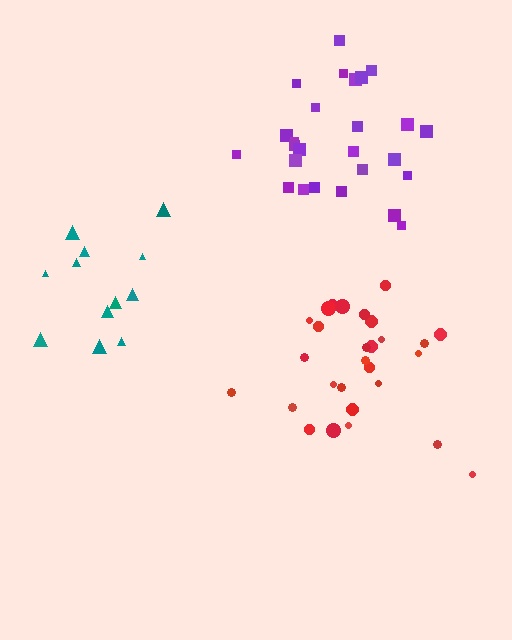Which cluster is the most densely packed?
Red.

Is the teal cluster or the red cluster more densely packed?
Red.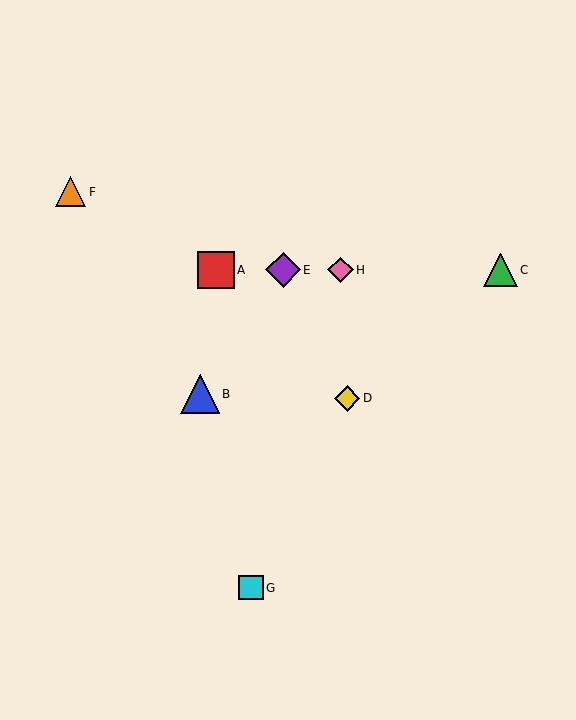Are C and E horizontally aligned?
Yes, both are at y≈270.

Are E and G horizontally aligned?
No, E is at y≈270 and G is at y≈588.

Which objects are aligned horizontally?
Objects A, C, E, H are aligned horizontally.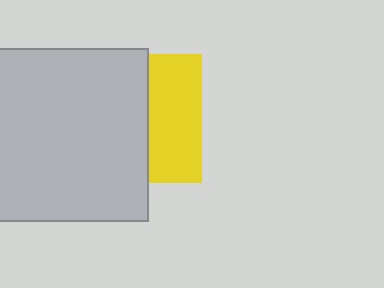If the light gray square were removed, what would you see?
You would see the complete yellow square.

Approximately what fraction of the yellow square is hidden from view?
Roughly 60% of the yellow square is hidden behind the light gray square.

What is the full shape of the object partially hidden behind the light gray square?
The partially hidden object is a yellow square.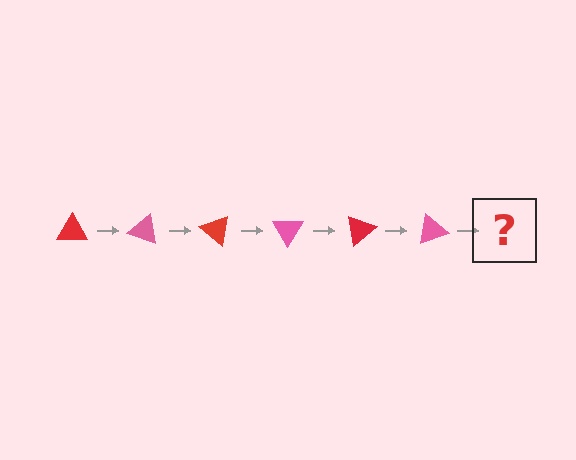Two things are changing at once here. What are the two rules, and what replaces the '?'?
The two rules are that it rotates 20 degrees each step and the color cycles through red and pink. The '?' should be a red triangle, rotated 120 degrees from the start.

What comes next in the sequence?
The next element should be a red triangle, rotated 120 degrees from the start.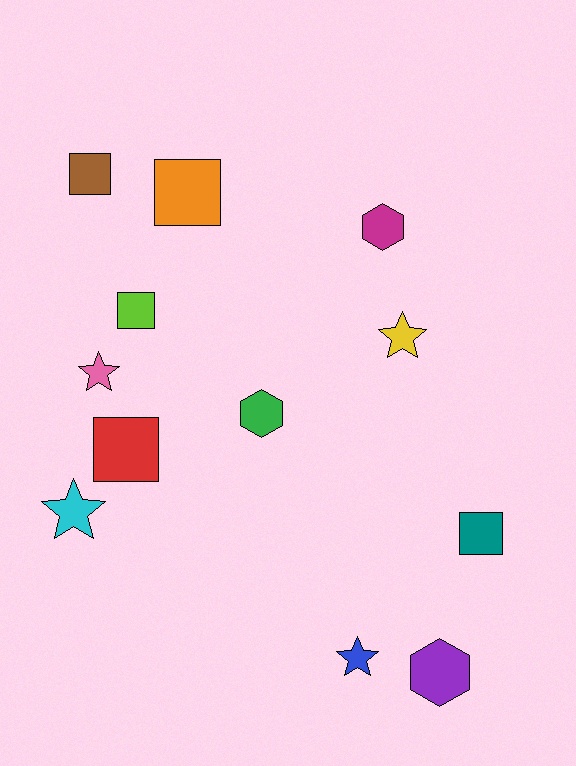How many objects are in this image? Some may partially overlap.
There are 12 objects.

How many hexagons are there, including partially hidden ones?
There are 3 hexagons.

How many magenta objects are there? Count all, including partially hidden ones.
There is 1 magenta object.